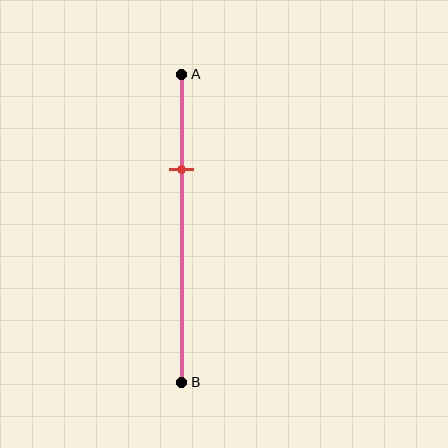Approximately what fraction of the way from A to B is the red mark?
The red mark is approximately 30% of the way from A to B.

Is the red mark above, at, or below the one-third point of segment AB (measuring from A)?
The red mark is approximately at the one-third point of segment AB.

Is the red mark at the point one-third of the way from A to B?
Yes, the mark is approximately at the one-third point.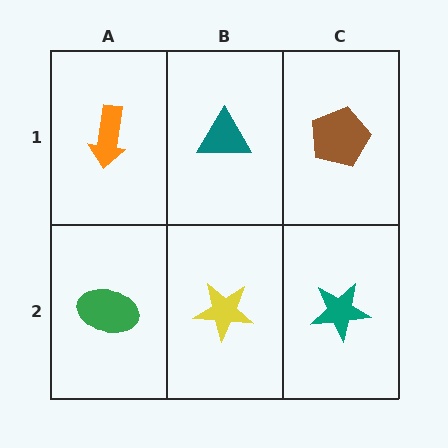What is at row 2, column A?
A green ellipse.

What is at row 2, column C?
A teal star.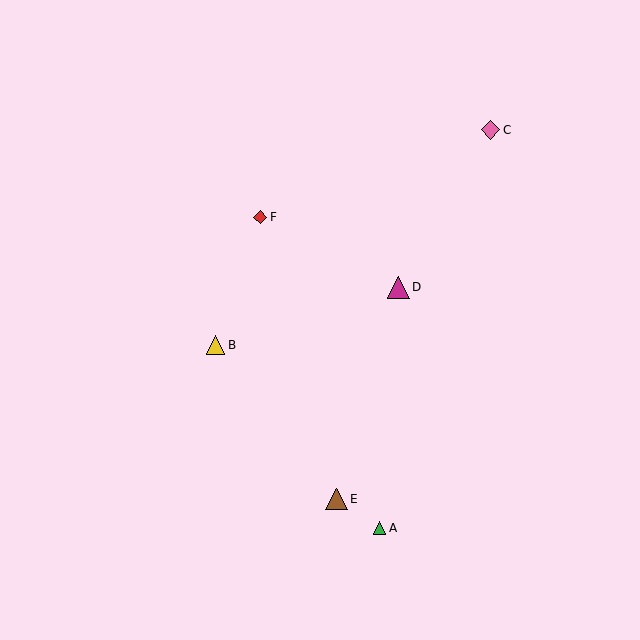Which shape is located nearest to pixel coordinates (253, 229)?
The red diamond (labeled F) at (260, 217) is nearest to that location.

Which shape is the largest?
The magenta triangle (labeled D) is the largest.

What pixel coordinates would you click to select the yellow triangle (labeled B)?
Click at (216, 345) to select the yellow triangle B.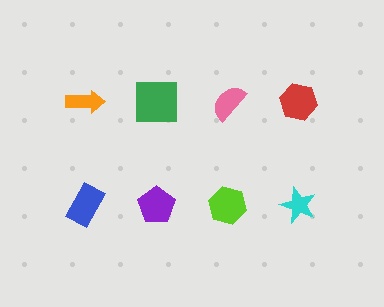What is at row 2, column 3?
A lime hexagon.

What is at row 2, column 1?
A blue rectangle.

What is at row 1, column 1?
An orange arrow.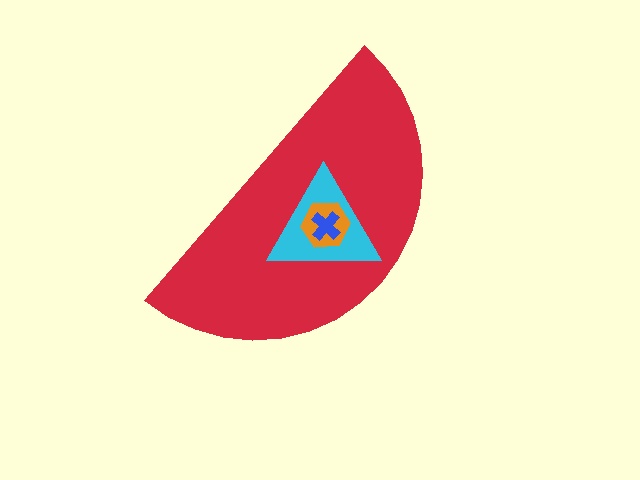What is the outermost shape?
The red semicircle.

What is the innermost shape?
The blue cross.